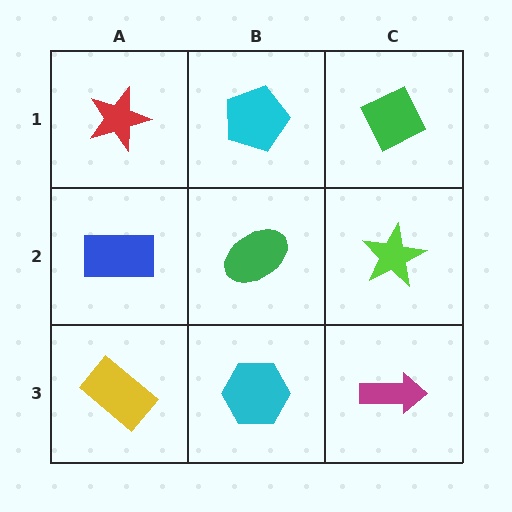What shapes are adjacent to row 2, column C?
A green diamond (row 1, column C), a magenta arrow (row 3, column C), a green ellipse (row 2, column B).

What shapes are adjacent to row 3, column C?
A lime star (row 2, column C), a cyan hexagon (row 3, column B).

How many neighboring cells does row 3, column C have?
2.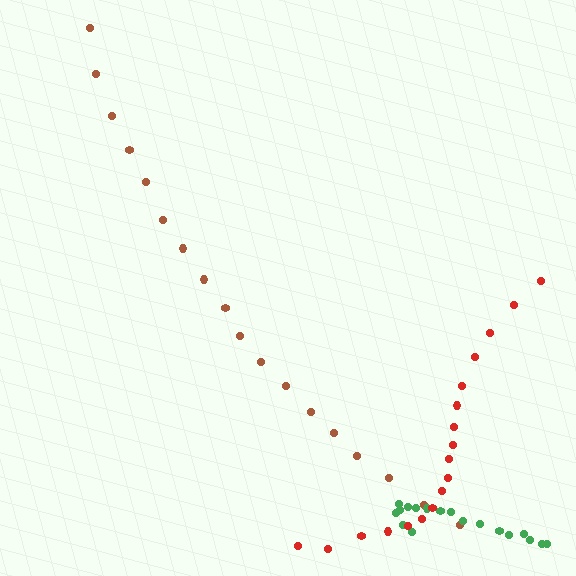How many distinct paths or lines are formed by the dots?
There are 3 distinct paths.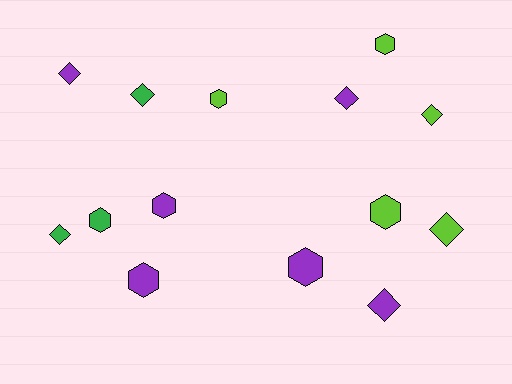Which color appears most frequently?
Purple, with 6 objects.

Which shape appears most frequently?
Diamond, with 7 objects.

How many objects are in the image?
There are 14 objects.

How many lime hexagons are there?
There are 3 lime hexagons.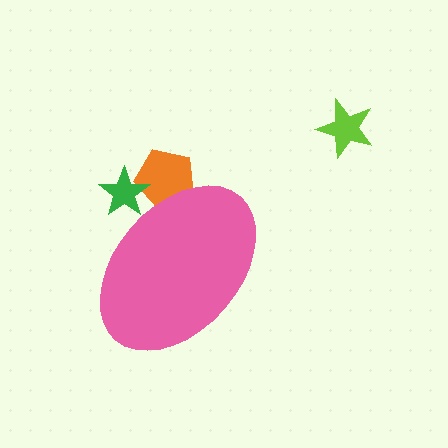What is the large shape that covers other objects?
A pink ellipse.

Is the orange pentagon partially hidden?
Yes, the orange pentagon is partially hidden behind the pink ellipse.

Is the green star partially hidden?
Yes, the green star is partially hidden behind the pink ellipse.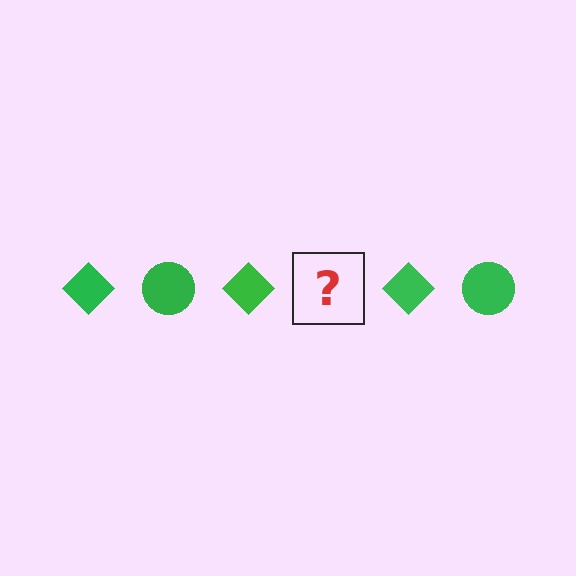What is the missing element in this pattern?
The missing element is a green circle.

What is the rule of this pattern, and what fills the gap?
The rule is that the pattern cycles through diamond, circle shapes in green. The gap should be filled with a green circle.